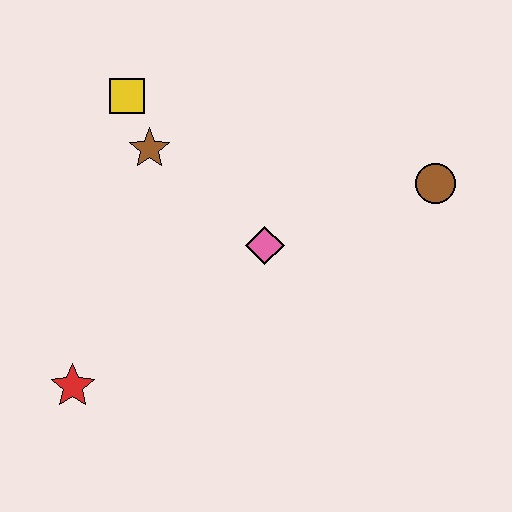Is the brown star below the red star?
No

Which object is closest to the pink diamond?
The brown star is closest to the pink diamond.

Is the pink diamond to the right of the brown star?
Yes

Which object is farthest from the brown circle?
The red star is farthest from the brown circle.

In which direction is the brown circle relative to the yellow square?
The brown circle is to the right of the yellow square.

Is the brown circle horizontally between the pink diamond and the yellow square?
No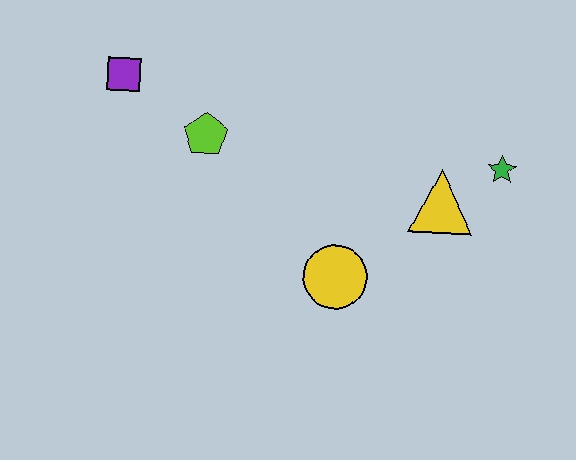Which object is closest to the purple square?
The lime pentagon is closest to the purple square.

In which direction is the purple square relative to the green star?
The purple square is to the left of the green star.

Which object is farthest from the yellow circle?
The purple square is farthest from the yellow circle.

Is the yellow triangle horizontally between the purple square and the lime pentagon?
No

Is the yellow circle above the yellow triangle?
No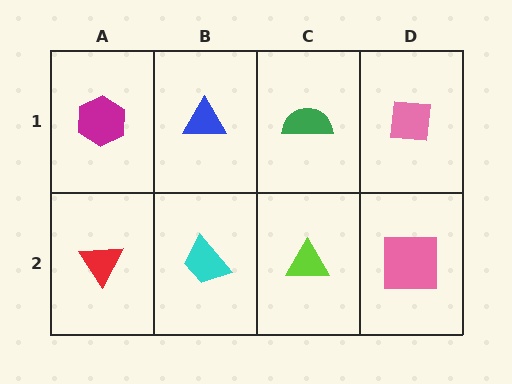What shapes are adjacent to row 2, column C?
A green semicircle (row 1, column C), a cyan trapezoid (row 2, column B), a pink square (row 2, column D).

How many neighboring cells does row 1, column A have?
2.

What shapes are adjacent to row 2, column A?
A magenta hexagon (row 1, column A), a cyan trapezoid (row 2, column B).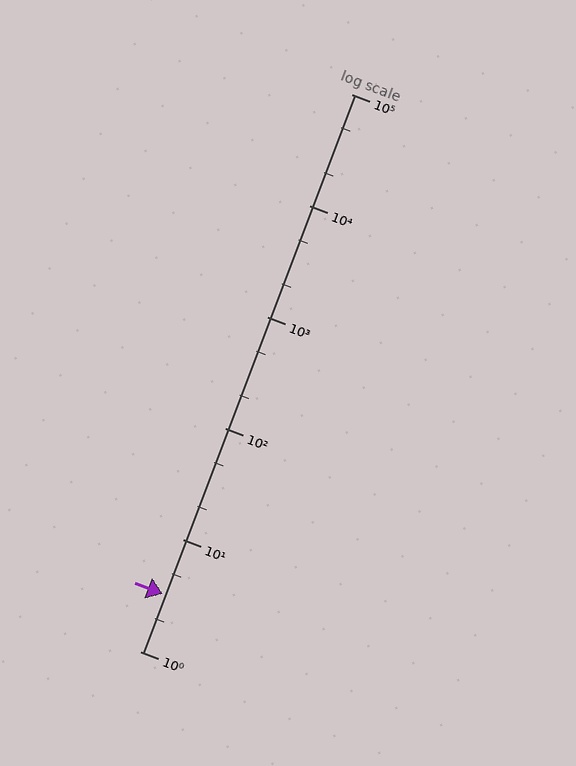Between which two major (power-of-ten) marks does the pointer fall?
The pointer is between 1 and 10.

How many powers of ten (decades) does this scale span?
The scale spans 5 decades, from 1 to 100000.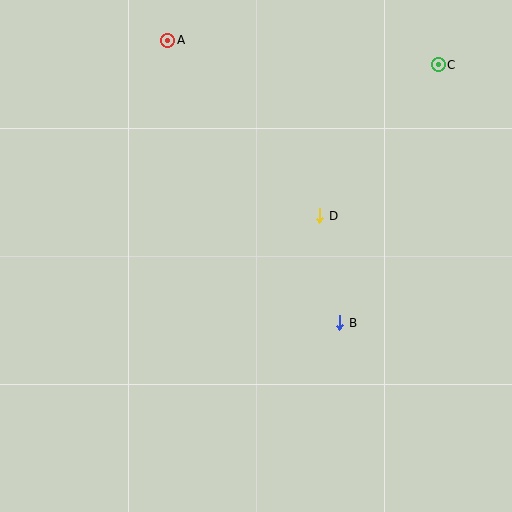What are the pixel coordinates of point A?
Point A is at (168, 40).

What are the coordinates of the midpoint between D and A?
The midpoint between D and A is at (244, 128).